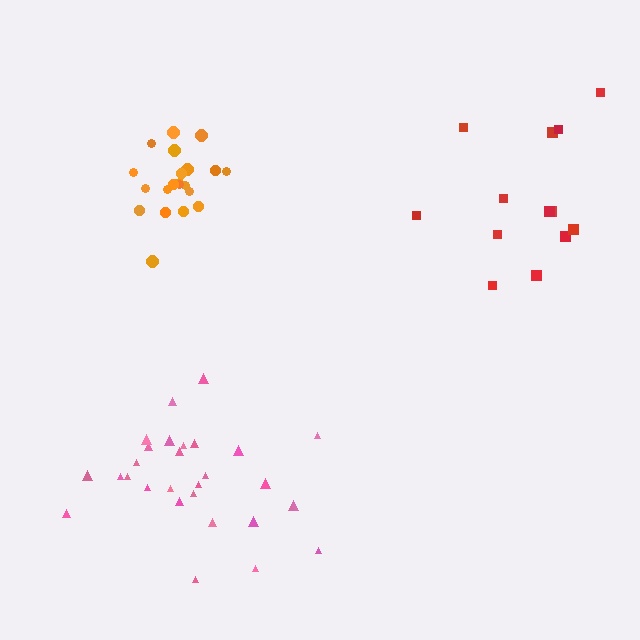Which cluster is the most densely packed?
Orange.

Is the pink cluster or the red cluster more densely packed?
Pink.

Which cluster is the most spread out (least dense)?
Red.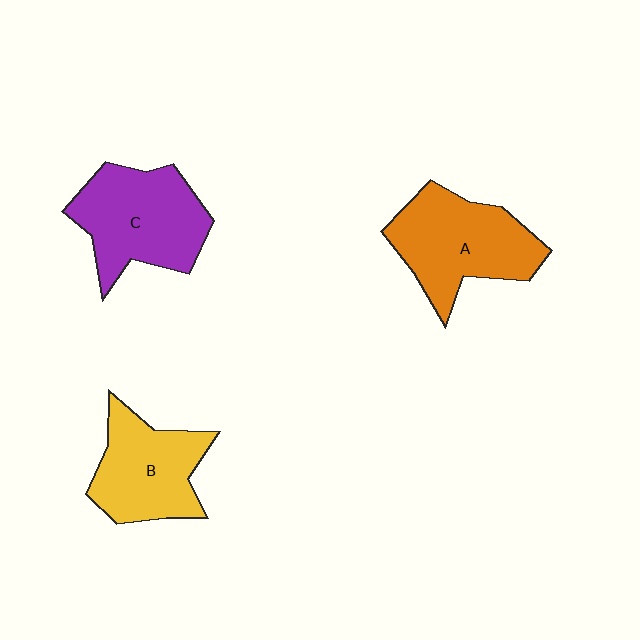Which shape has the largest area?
Shape A (orange).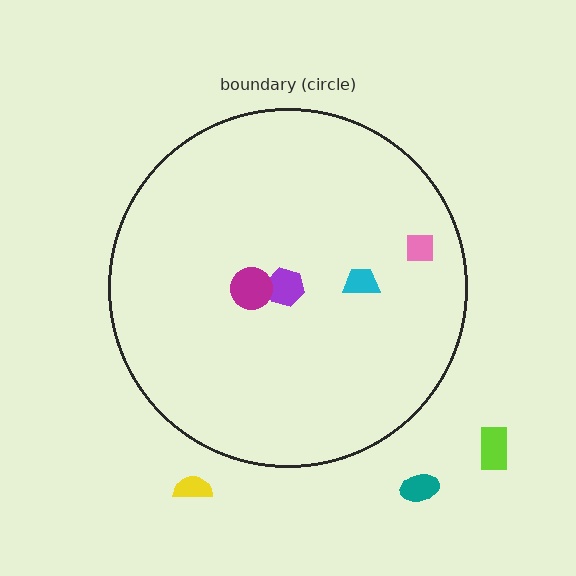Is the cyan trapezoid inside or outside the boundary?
Inside.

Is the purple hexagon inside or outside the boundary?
Inside.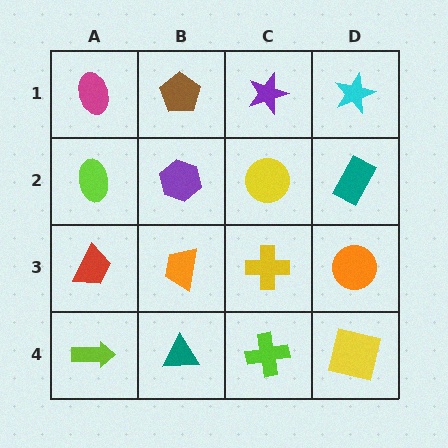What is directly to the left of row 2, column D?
A yellow circle.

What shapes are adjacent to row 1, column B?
A purple hexagon (row 2, column B), a magenta ellipse (row 1, column A), a purple star (row 1, column C).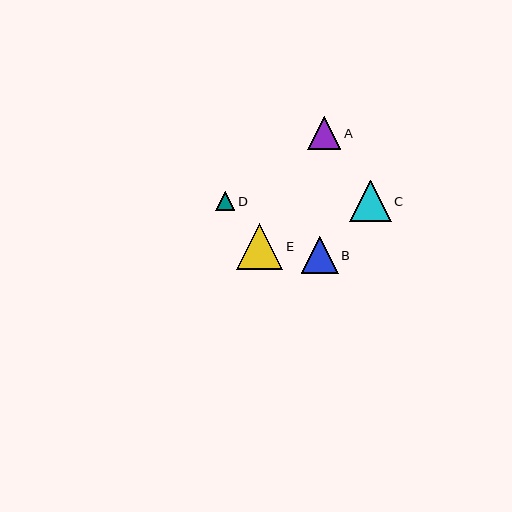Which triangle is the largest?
Triangle E is the largest with a size of approximately 46 pixels.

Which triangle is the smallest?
Triangle D is the smallest with a size of approximately 19 pixels.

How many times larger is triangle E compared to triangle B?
Triangle E is approximately 1.2 times the size of triangle B.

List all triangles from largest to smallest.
From largest to smallest: E, C, B, A, D.